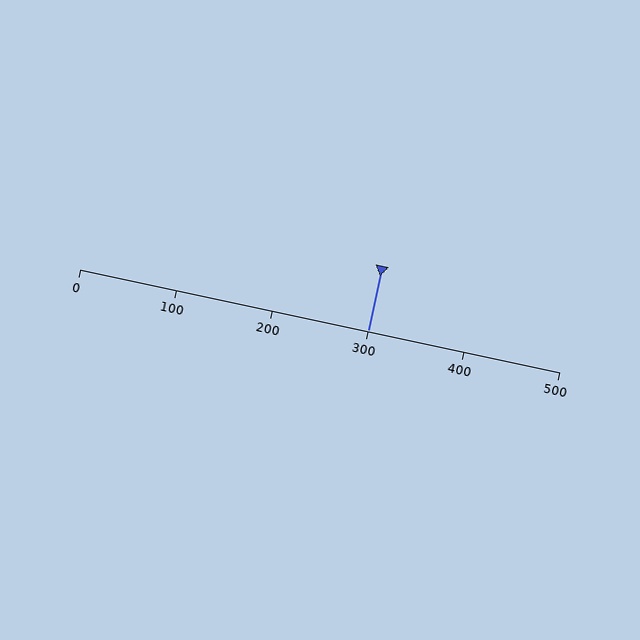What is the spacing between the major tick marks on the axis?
The major ticks are spaced 100 apart.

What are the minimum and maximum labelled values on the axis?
The axis runs from 0 to 500.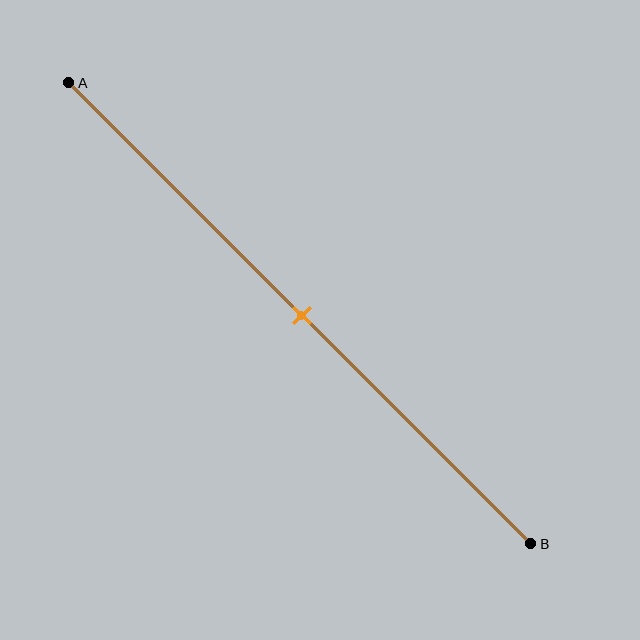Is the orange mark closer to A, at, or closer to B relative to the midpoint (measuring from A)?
The orange mark is approximately at the midpoint of segment AB.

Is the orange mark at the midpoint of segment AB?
Yes, the mark is approximately at the midpoint.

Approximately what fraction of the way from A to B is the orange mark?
The orange mark is approximately 50% of the way from A to B.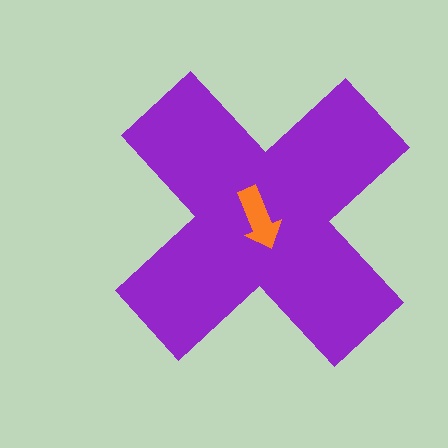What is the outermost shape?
The purple cross.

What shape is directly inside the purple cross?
The orange arrow.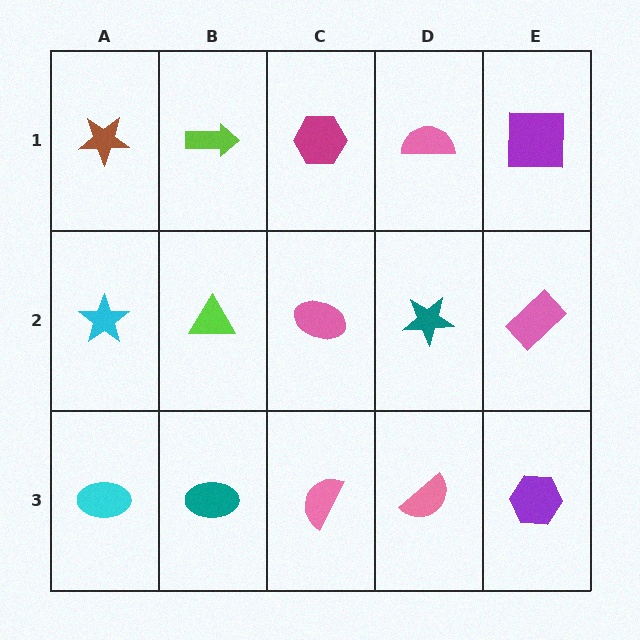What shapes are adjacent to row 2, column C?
A magenta hexagon (row 1, column C), a pink semicircle (row 3, column C), a lime triangle (row 2, column B), a teal star (row 2, column D).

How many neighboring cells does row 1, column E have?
2.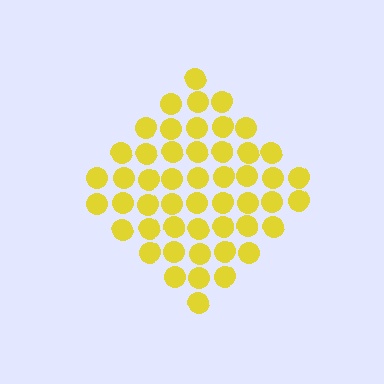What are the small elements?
The small elements are circles.